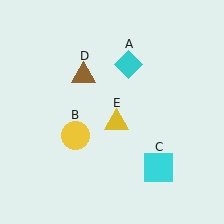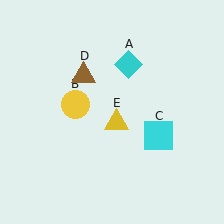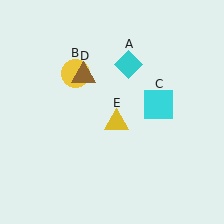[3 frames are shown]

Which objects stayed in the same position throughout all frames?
Cyan diamond (object A) and brown triangle (object D) and yellow triangle (object E) remained stationary.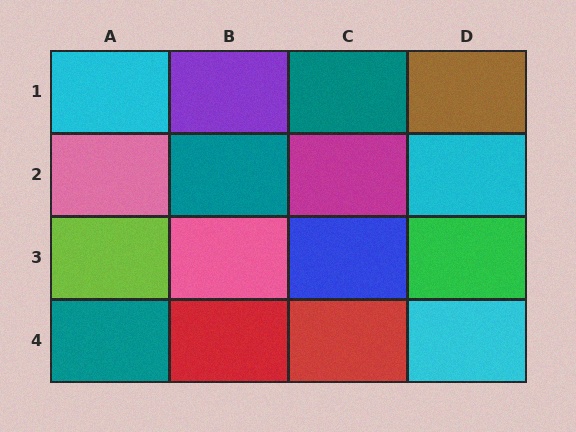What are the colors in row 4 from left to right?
Teal, red, red, cyan.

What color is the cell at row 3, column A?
Lime.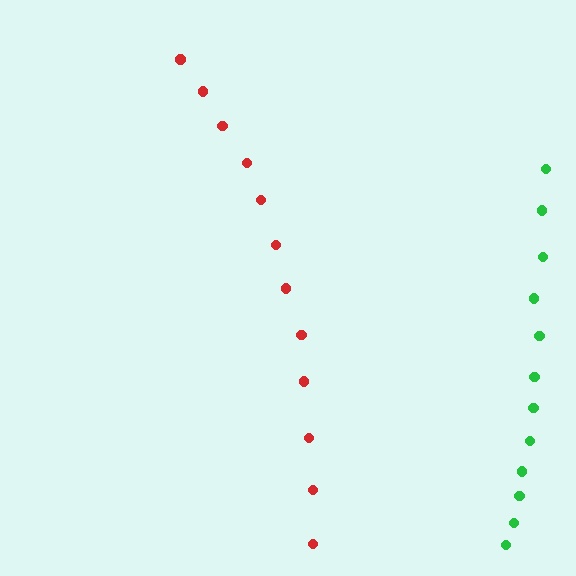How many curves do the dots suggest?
There are 2 distinct paths.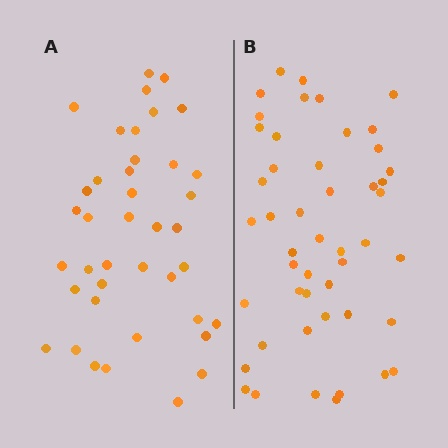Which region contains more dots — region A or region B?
Region B (the right region) has more dots.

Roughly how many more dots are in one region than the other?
Region B has roughly 8 or so more dots than region A.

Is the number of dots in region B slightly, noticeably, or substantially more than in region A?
Region B has only slightly more — the two regions are fairly close. The ratio is roughly 1.2 to 1.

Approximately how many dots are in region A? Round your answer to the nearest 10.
About 40 dots.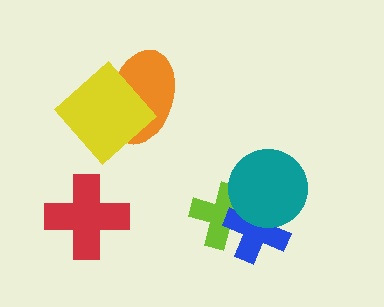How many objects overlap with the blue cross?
2 objects overlap with the blue cross.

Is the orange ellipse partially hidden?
Yes, it is partially covered by another shape.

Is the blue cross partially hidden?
Yes, it is partially covered by another shape.